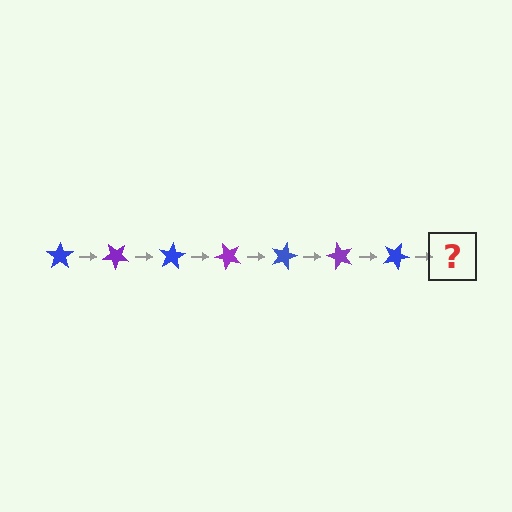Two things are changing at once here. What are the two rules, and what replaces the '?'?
The two rules are that it rotates 40 degrees each step and the color cycles through blue and purple. The '?' should be a purple star, rotated 280 degrees from the start.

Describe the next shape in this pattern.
It should be a purple star, rotated 280 degrees from the start.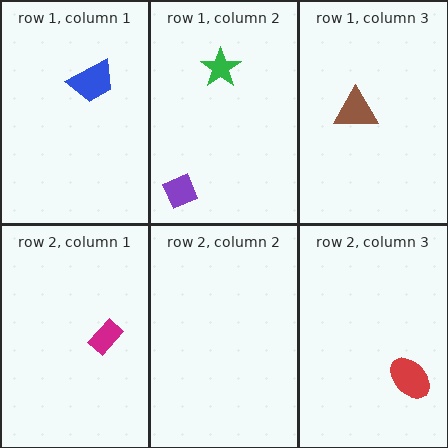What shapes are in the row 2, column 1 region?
The magenta rectangle.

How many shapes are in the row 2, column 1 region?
1.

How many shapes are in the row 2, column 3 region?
1.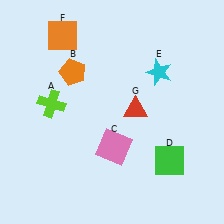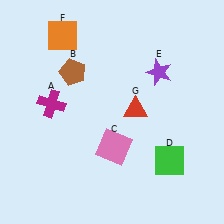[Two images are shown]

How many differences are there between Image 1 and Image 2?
There are 3 differences between the two images.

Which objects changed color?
A changed from lime to magenta. B changed from orange to brown. E changed from cyan to purple.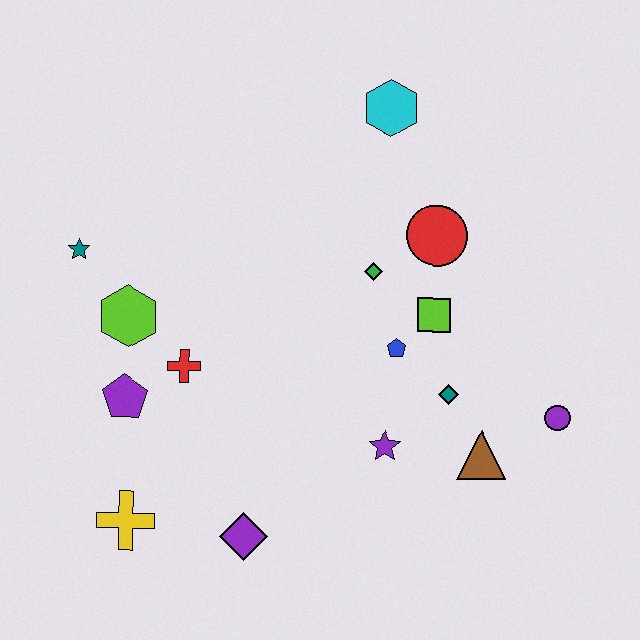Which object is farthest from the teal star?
The purple circle is farthest from the teal star.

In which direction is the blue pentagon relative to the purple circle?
The blue pentagon is to the left of the purple circle.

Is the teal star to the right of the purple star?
No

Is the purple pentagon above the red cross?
No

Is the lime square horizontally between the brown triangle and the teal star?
Yes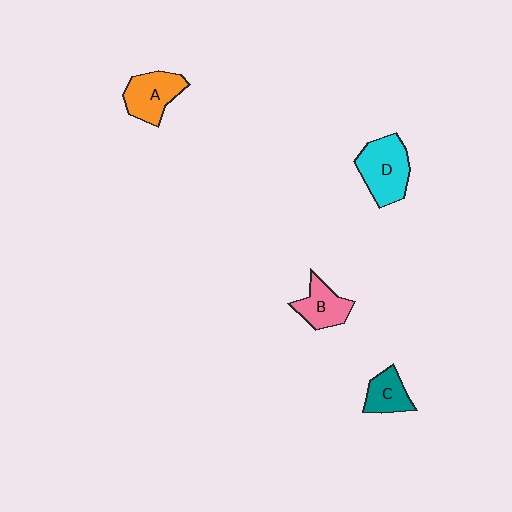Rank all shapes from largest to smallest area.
From largest to smallest: D (cyan), A (orange), B (pink), C (teal).